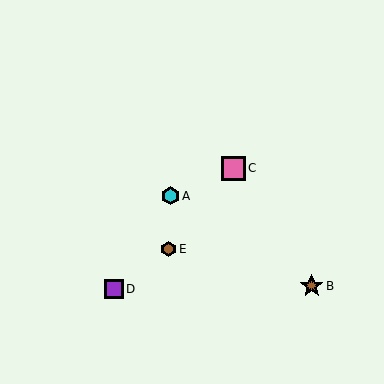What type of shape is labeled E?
Shape E is a brown hexagon.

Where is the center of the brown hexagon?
The center of the brown hexagon is at (169, 249).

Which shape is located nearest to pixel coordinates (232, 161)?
The pink square (labeled C) at (233, 168) is nearest to that location.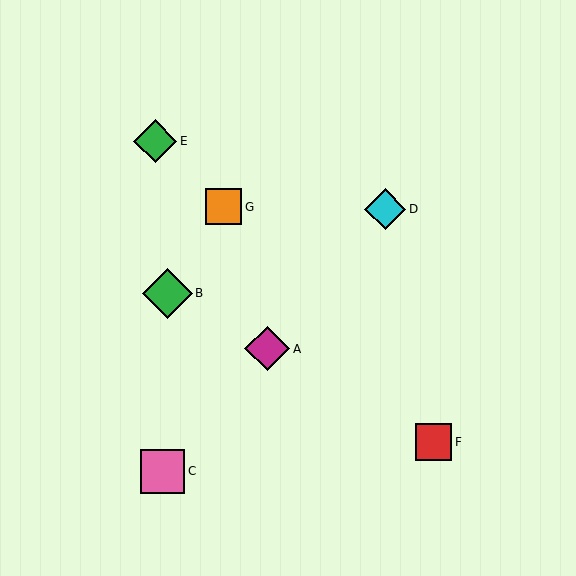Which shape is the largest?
The green diamond (labeled B) is the largest.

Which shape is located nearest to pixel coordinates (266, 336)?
The magenta diamond (labeled A) at (267, 349) is nearest to that location.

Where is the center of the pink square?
The center of the pink square is at (162, 471).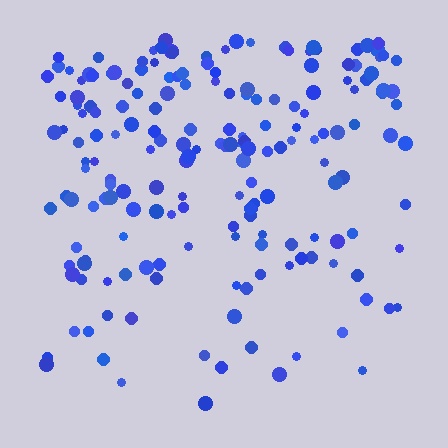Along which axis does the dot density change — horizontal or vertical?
Vertical.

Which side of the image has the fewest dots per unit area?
The bottom.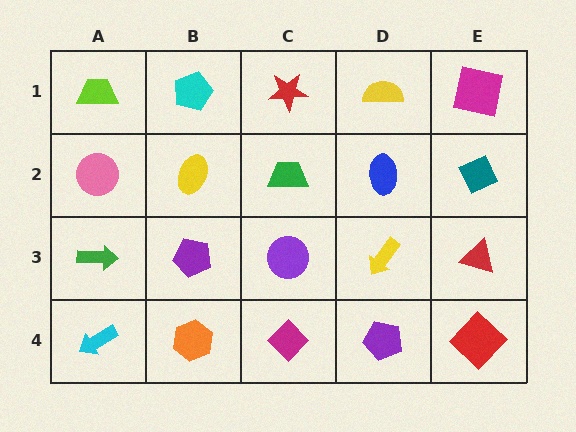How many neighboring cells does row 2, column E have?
3.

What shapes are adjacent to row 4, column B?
A purple pentagon (row 3, column B), a cyan arrow (row 4, column A), a magenta diamond (row 4, column C).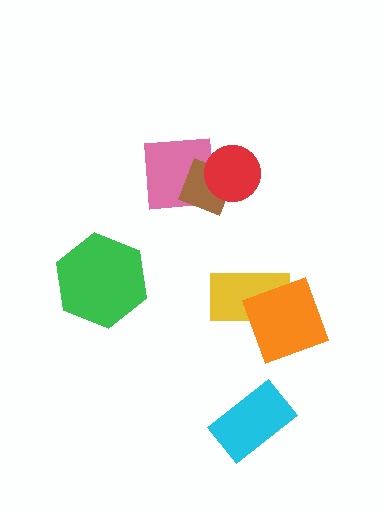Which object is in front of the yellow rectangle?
The orange diamond is in front of the yellow rectangle.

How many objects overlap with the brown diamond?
2 objects overlap with the brown diamond.